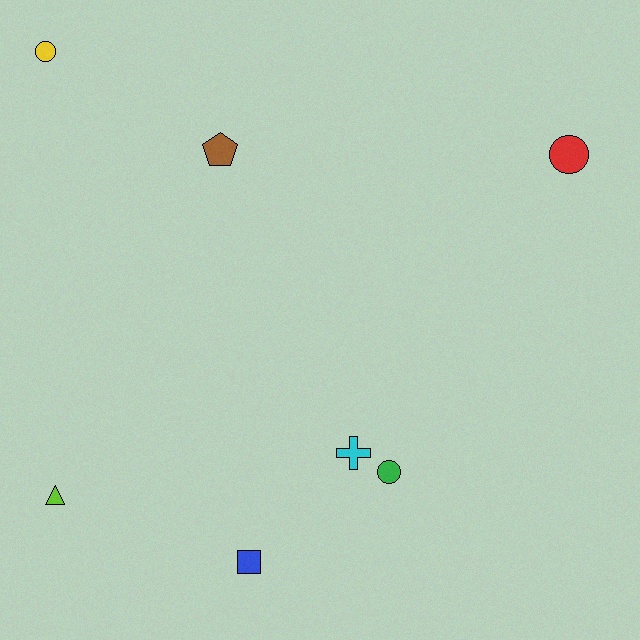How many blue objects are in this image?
There is 1 blue object.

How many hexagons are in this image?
There are no hexagons.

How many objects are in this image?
There are 7 objects.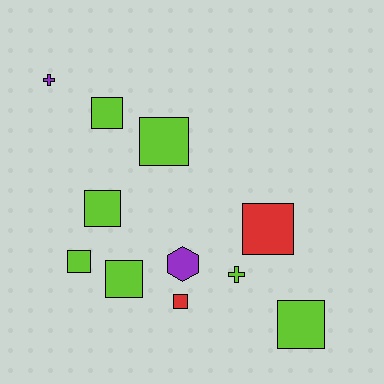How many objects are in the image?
There are 11 objects.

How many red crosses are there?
There are no red crosses.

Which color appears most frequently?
Lime, with 7 objects.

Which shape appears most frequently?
Square, with 8 objects.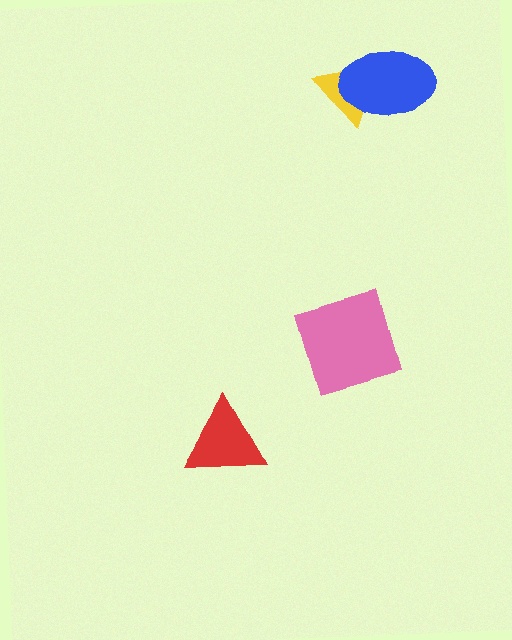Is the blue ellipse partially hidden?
No, no other shape covers it.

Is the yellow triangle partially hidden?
Yes, it is partially covered by another shape.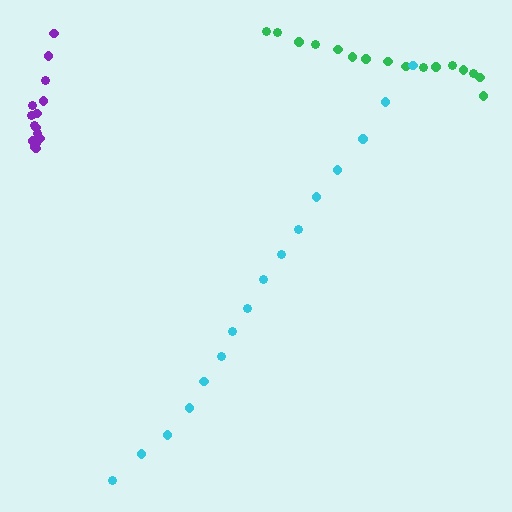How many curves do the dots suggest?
There are 3 distinct paths.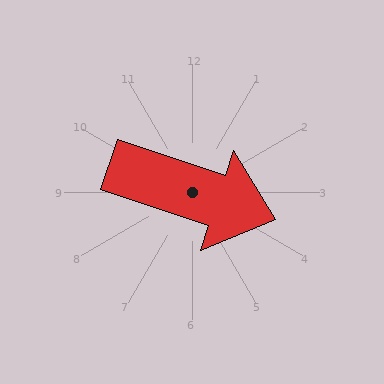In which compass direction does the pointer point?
East.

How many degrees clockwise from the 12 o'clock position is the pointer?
Approximately 108 degrees.